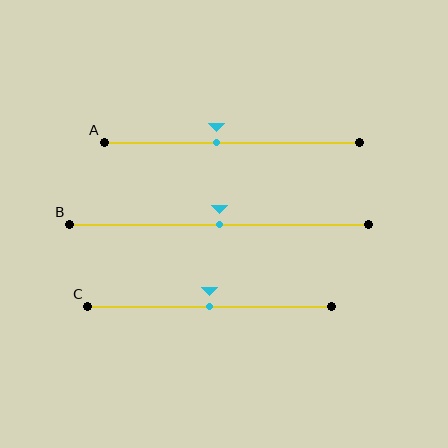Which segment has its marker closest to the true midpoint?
Segment B has its marker closest to the true midpoint.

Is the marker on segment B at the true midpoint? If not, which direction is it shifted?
Yes, the marker on segment B is at the true midpoint.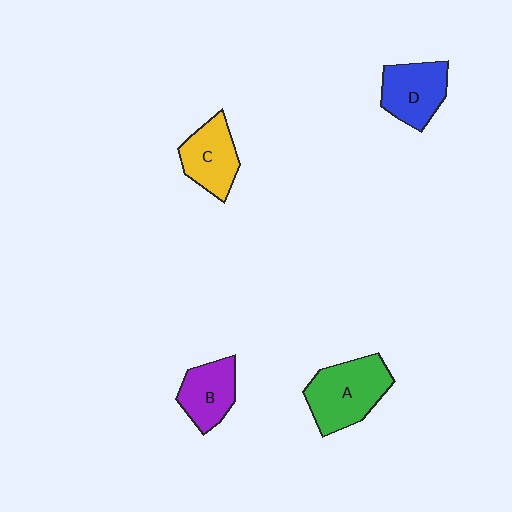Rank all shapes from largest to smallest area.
From largest to smallest: A (green), D (blue), C (yellow), B (purple).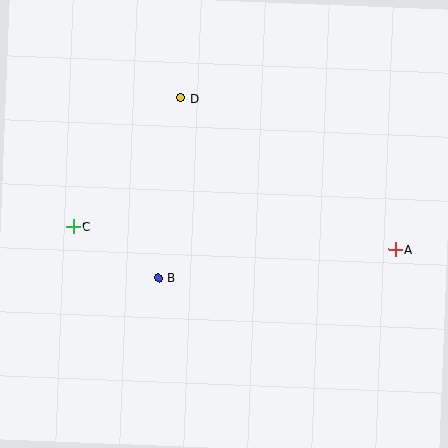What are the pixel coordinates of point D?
Point D is at (181, 98).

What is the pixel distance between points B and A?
The distance between B and A is 239 pixels.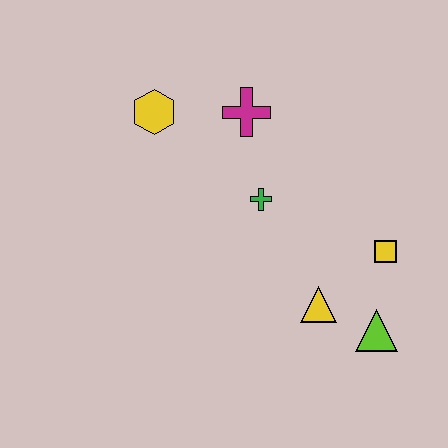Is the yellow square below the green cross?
Yes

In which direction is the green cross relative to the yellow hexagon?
The green cross is to the right of the yellow hexagon.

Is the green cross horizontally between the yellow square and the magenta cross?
Yes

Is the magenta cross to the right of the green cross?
No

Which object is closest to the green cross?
The magenta cross is closest to the green cross.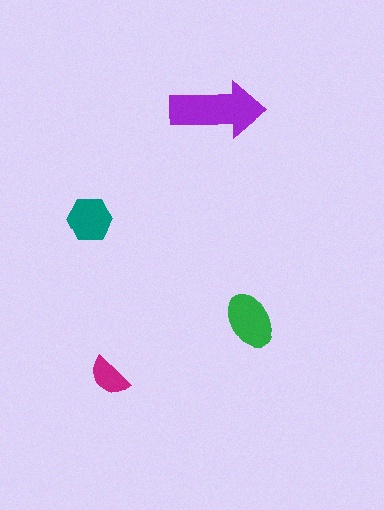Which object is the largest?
The purple arrow.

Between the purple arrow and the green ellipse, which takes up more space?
The purple arrow.